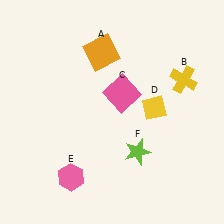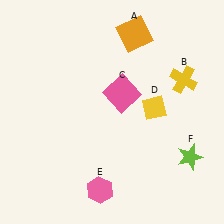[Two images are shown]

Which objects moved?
The objects that moved are: the orange square (A), the pink hexagon (E), the lime star (F).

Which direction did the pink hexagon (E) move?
The pink hexagon (E) moved right.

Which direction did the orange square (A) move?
The orange square (A) moved right.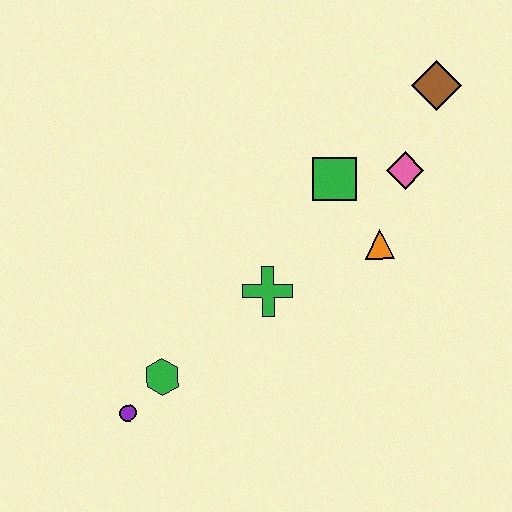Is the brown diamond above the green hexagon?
Yes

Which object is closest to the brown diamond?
The pink diamond is closest to the brown diamond.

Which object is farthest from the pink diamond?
The purple circle is farthest from the pink diamond.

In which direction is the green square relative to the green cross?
The green square is above the green cross.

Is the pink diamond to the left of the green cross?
No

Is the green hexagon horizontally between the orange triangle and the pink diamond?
No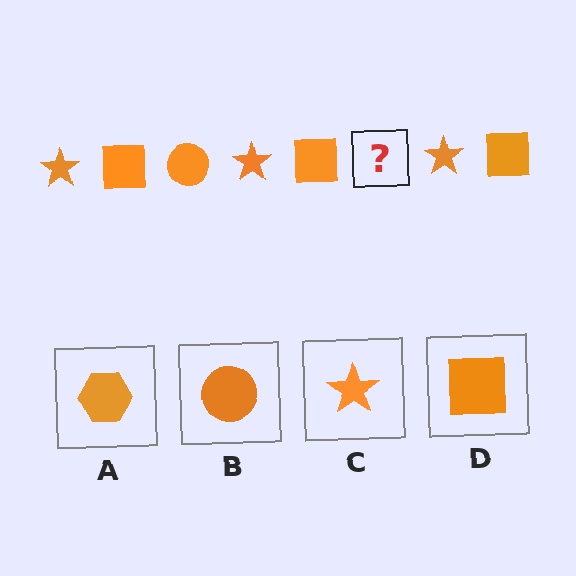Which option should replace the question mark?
Option B.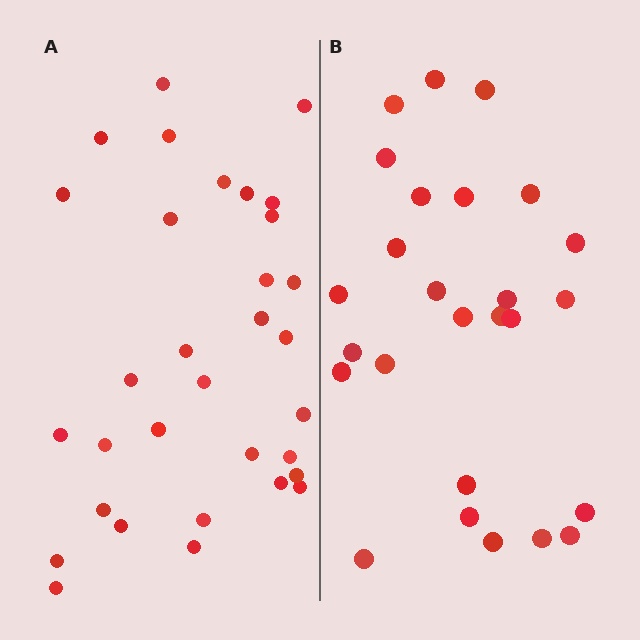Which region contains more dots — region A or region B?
Region A (the left region) has more dots.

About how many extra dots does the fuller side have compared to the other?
Region A has about 6 more dots than region B.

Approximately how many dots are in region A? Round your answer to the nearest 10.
About 30 dots. (The exact count is 32, which rounds to 30.)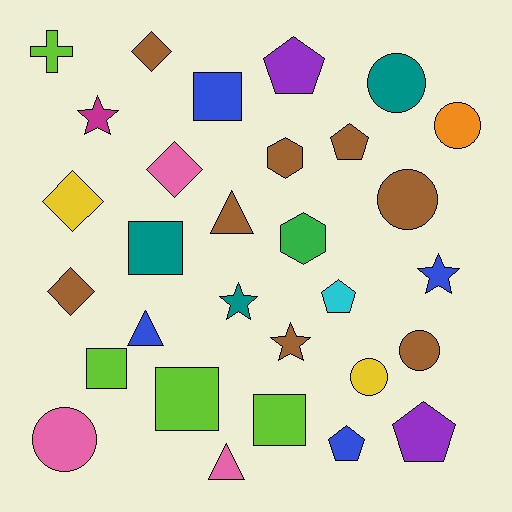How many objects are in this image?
There are 30 objects.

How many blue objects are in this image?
There are 4 blue objects.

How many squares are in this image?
There are 5 squares.